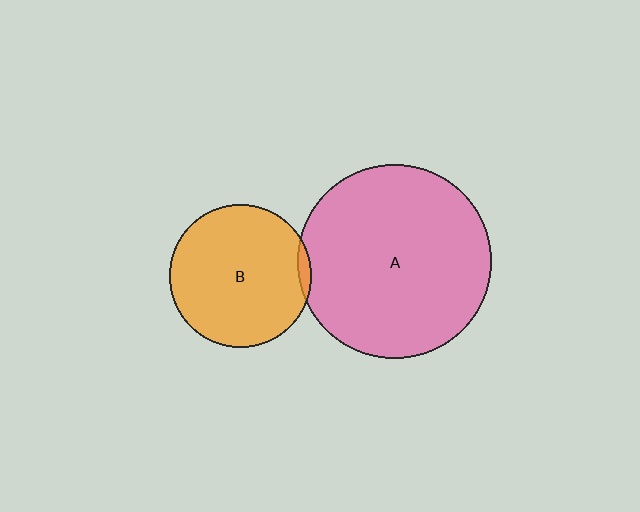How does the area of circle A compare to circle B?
Approximately 1.8 times.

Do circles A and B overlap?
Yes.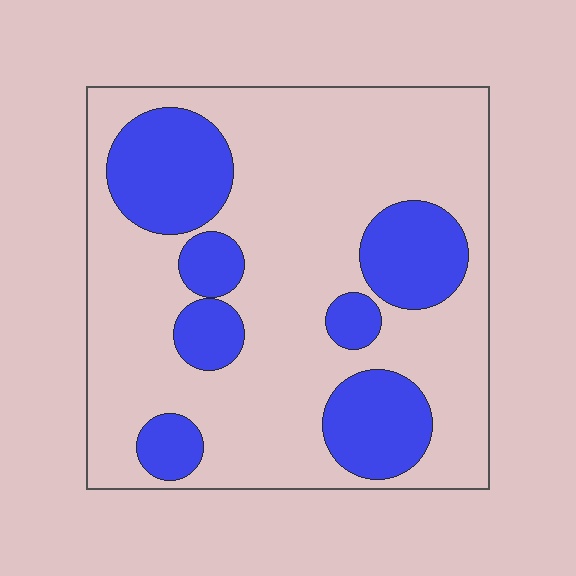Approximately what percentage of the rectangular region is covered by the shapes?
Approximately 30%.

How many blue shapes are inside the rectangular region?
7.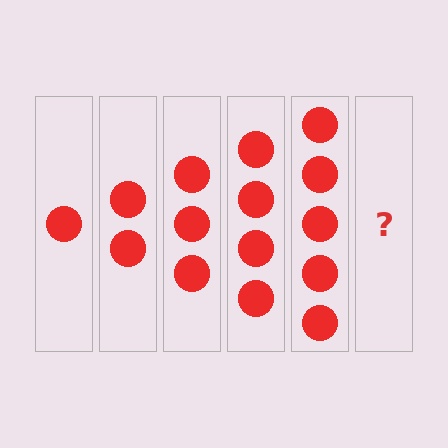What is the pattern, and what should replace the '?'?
The pattern is that each step adds one more circle. The '?' should be 6 circles.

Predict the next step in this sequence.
The next step is 6 circles.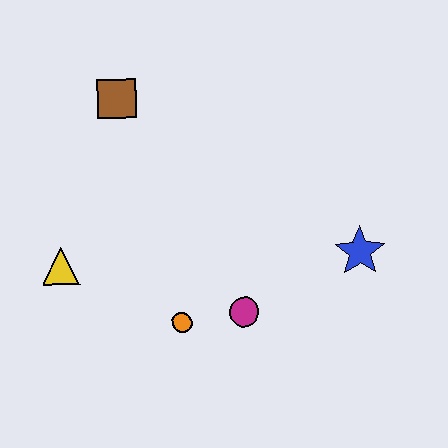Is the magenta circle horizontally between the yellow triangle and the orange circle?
No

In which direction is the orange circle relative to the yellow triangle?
The orange circle is to the right of the yellow triangle.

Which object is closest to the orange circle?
The magenta circle is closest to the orange circle.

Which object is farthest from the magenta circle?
The brown square is farthest from the magenta circle.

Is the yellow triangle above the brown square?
No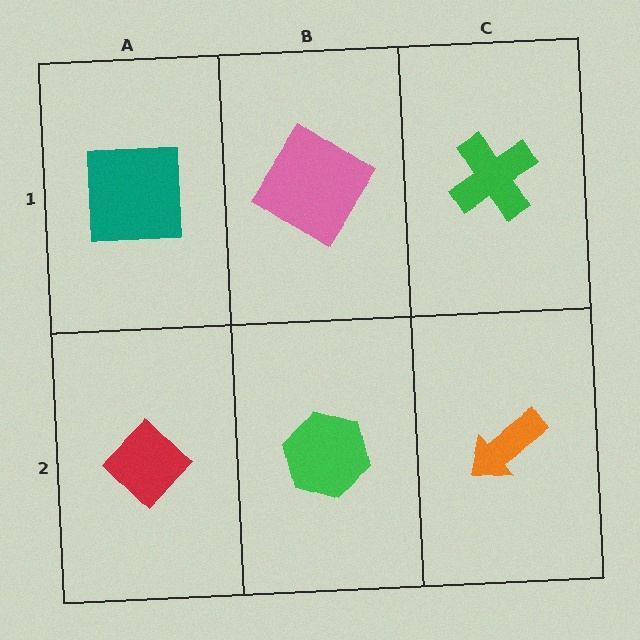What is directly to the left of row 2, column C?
A green hexagon.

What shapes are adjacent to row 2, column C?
A green cross (row 1, column C), a green hexagon (row 2, column B).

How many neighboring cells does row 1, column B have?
3.